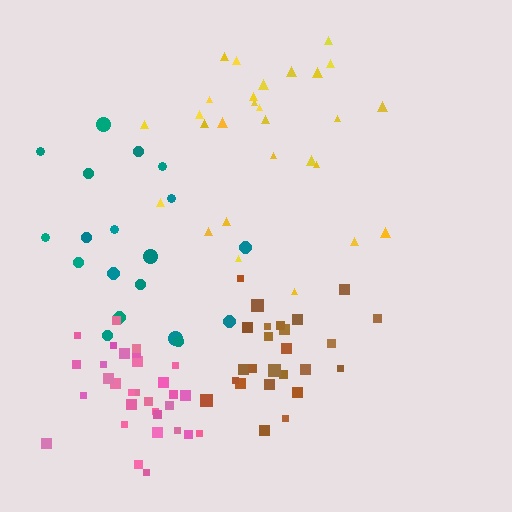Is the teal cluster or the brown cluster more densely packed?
Brown.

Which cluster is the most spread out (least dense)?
Teal.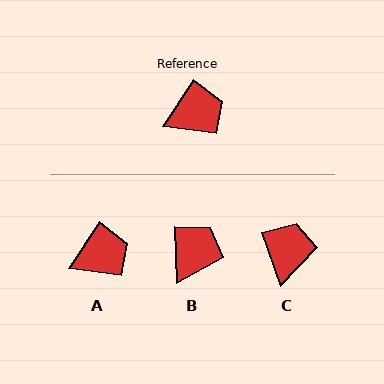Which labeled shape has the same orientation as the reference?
A.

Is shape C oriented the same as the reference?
No, it is off by about 52 degrees.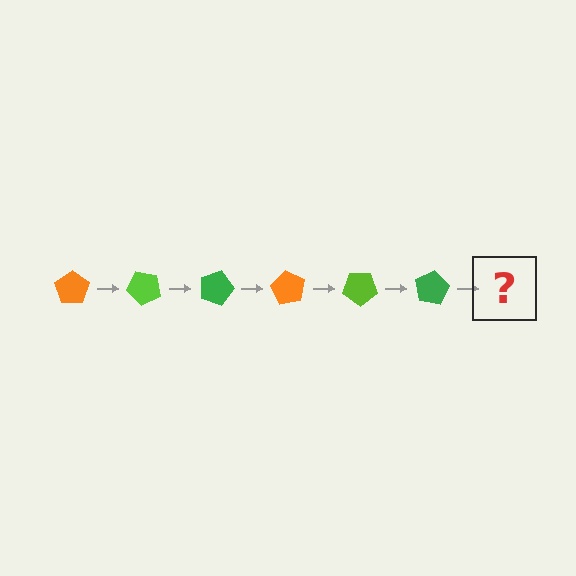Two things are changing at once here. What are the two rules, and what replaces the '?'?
The two rules are that it rotates 45 degrees each step and the color cycles through orange, lime, and green. The '?' should be an orange pentagon, rotated 270 degrees from the start.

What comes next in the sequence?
The next element should be an orange pentagon, rotated 270 degrees from the start.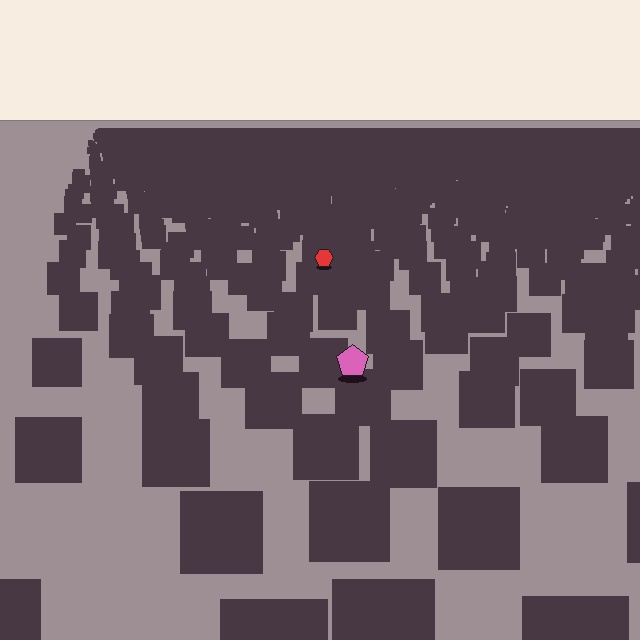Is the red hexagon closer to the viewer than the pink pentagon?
No. The pink pentagon is closer — you can tell from the texture gradient: the ground texture is coarser near it.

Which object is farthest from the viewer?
The red hexagon is farthest from the viewer. It appears smaller and the ground texture around it is denser.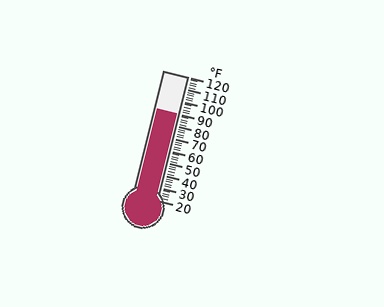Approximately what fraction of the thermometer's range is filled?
The thermometer is filled to approximately 70% of its range.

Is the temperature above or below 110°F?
The temperature is below 110°F.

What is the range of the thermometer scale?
The thermometer scale ranges from 20°F to 120°F.